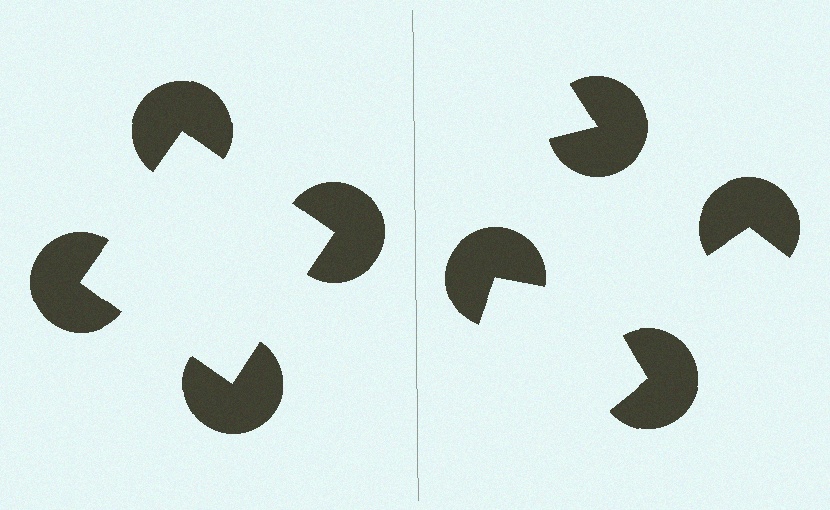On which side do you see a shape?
An illusory square appears on the left side. On the right side the wedge cuts are rotated, so no coherent shape forms.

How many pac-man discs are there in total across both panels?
8 — 4 on each side.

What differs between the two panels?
The pac-man discs are positioned identically on both sides; only the wedge orientations differ. On the left they align to a square; on the right they are misaligned.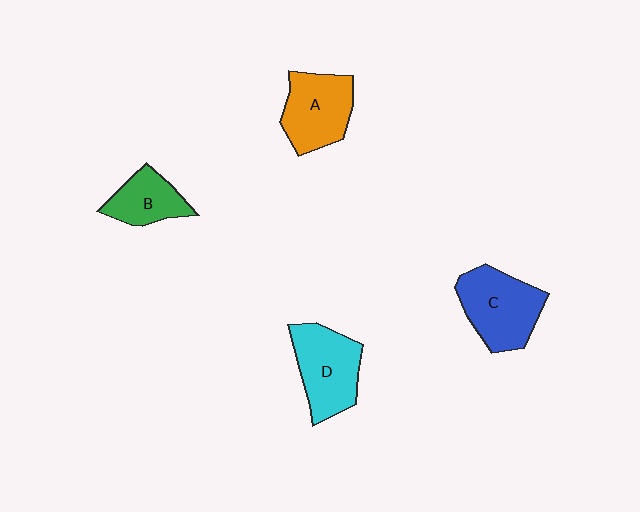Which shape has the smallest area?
Shape B (green).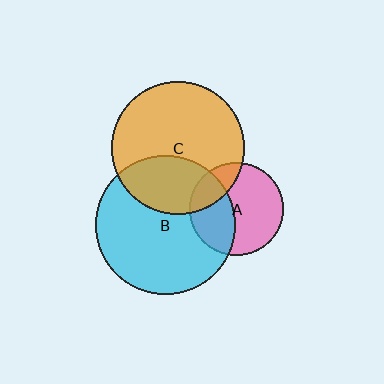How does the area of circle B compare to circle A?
Approximately 2.2 times.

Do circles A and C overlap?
Yes.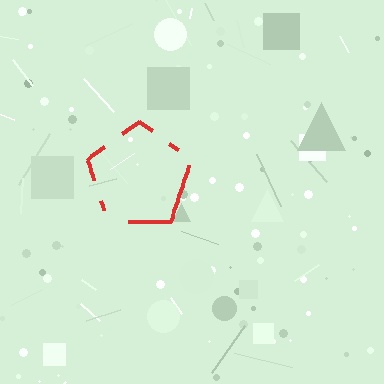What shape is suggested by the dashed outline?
The dashed outline suggests a pentagon.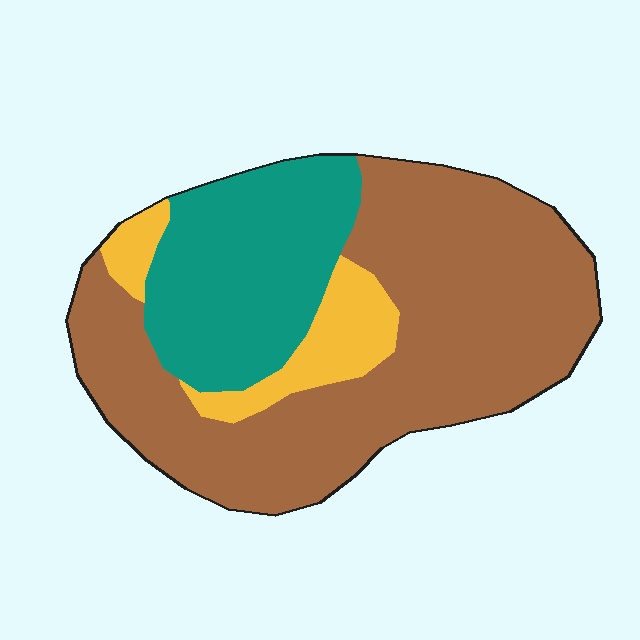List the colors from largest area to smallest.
From largest to smallest: brown, teal, yellow.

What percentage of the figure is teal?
Teal takes up about one quarter (1/4) of the figure.